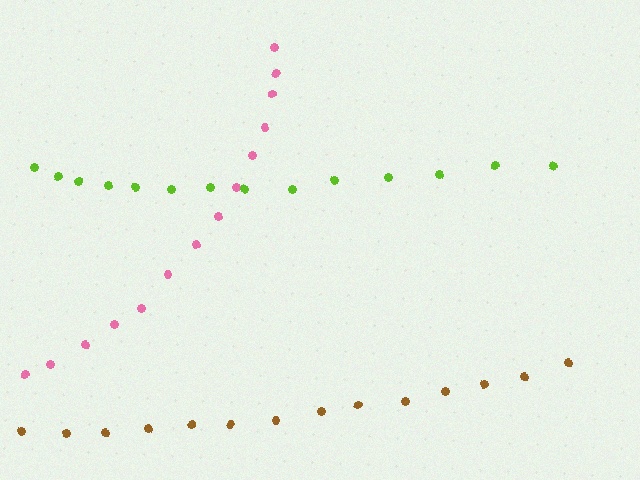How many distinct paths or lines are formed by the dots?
There are 3 distinct paths.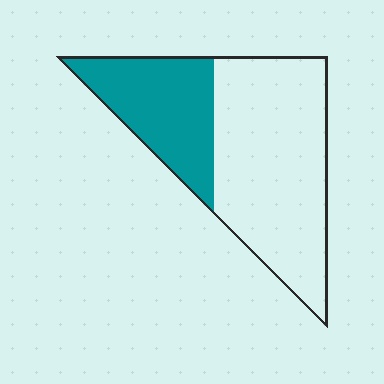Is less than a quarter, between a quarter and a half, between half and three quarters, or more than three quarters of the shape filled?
Between a quarter and a half.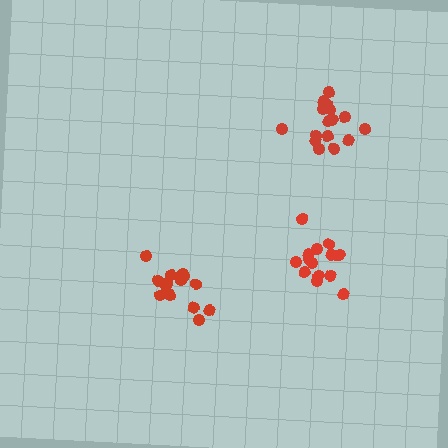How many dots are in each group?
Group 1: 15 dots, Group 2: 15 dots, Group 3: 16 dots (46 total).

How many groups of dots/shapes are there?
There are 3 groups.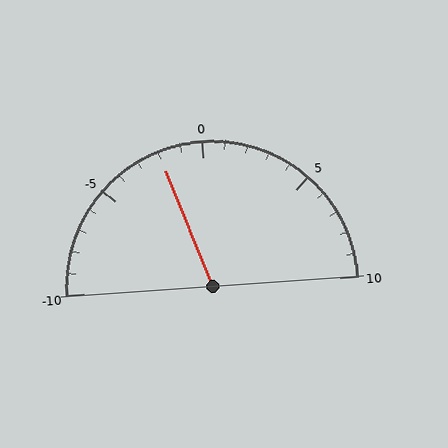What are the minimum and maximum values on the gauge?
The gauge ranges from -10 to 10.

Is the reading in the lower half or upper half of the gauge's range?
The reading is in the lower half of the range (-10 to 10).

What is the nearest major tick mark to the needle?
The nearest major tick mark is 0.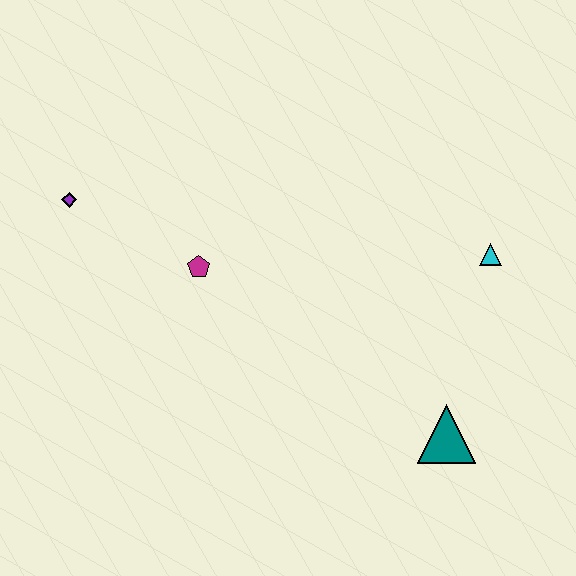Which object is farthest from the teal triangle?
The purple diamond is farthest from the teal triangle.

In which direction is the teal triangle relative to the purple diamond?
The teal triangle is to the right of the purple diamond.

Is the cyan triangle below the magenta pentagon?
No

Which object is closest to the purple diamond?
The magenta pentagon is closest to the purple diamond.